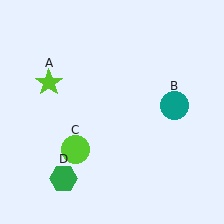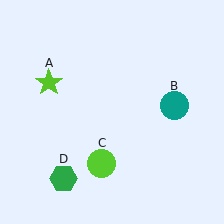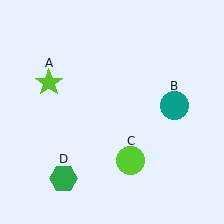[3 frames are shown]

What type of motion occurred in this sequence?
The lime circle (object C) rotated counterclockwise around the center of the scene.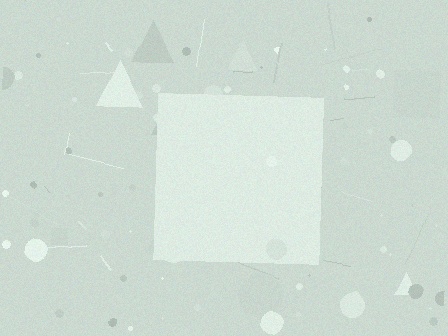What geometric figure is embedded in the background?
A square is embedded in the background.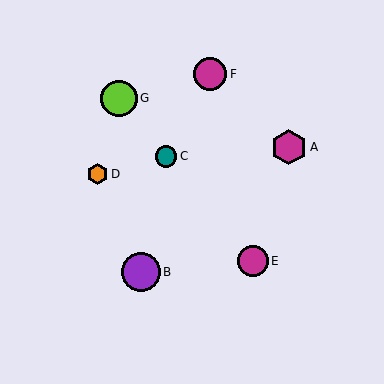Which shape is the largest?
The purple circle (labeled B) is the largest.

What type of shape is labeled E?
Shape E is a magenta circle.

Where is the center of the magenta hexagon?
The center of the magenta hexagon is at (289, 147).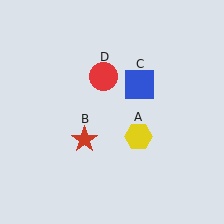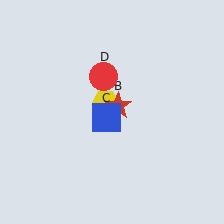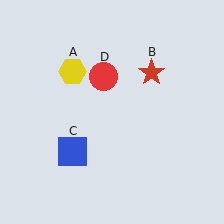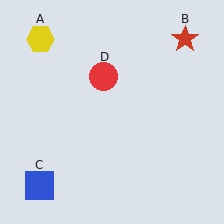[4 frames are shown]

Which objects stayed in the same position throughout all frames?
Red circle (object D) remained stationary.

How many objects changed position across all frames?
3 objects changed position: yellow hexagon (object A), red star (object B), blue square (object C).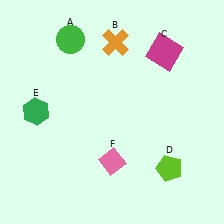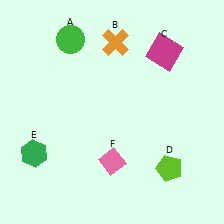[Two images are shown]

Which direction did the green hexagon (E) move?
The green hexagon (E) moved down.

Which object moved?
The green hexagon (E) moved down.